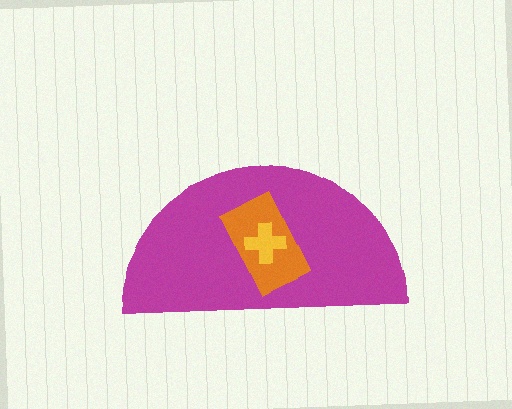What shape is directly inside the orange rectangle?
The yellow cross.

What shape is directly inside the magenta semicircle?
The orange rectangle.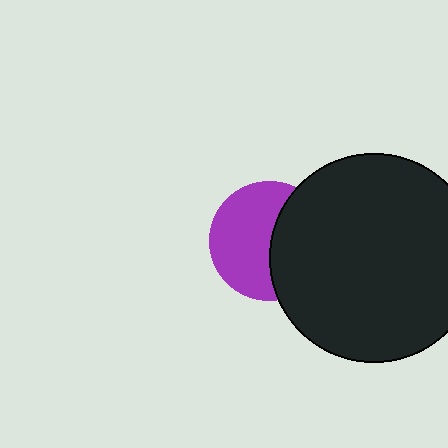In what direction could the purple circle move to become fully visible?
The purple circle could move left. That would shift it out from behind the black circle entirely.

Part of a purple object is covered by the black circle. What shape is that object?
It is a circle.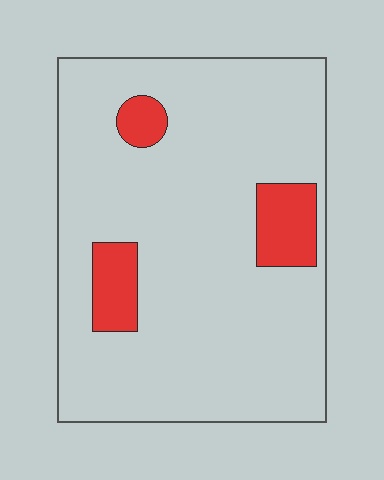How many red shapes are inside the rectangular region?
3.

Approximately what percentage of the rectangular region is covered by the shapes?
Approximately 10%.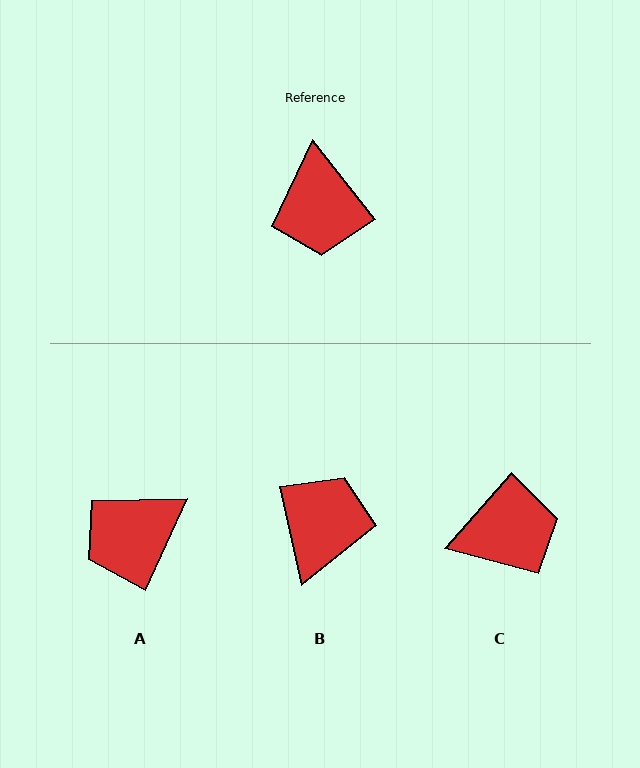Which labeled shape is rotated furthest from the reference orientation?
B, about 154 degrees away.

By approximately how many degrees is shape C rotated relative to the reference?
Approximately 101 degrees counter-clockwise.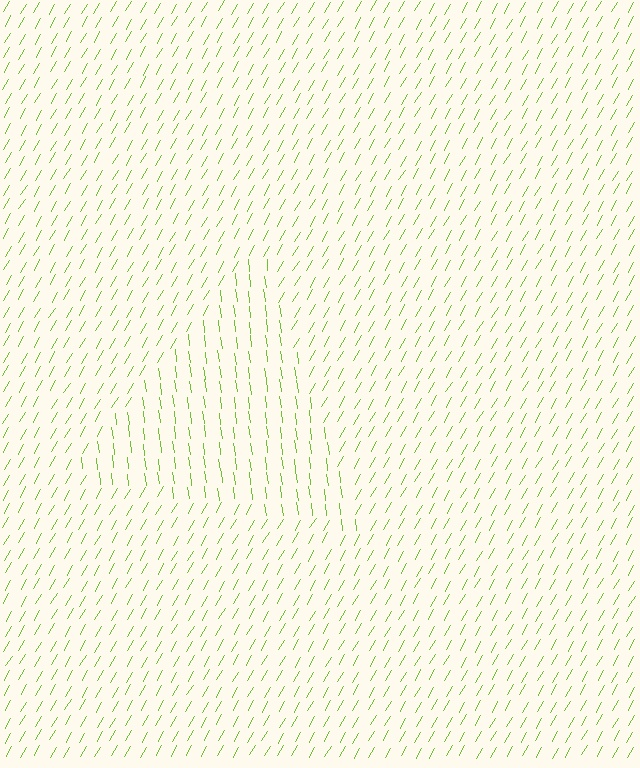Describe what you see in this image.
The image is filled with small lime line segments. A triangle region in the image has lines oriented differently from the surrounding lines, creating a visible texture boundary.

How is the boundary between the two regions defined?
The boundary is defined purely by a change in line orientation (approximately 37 degrees difference). All lines are the same color and thickness.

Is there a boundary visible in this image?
Yes, there is a texture boundary formed by a change in line orientation.